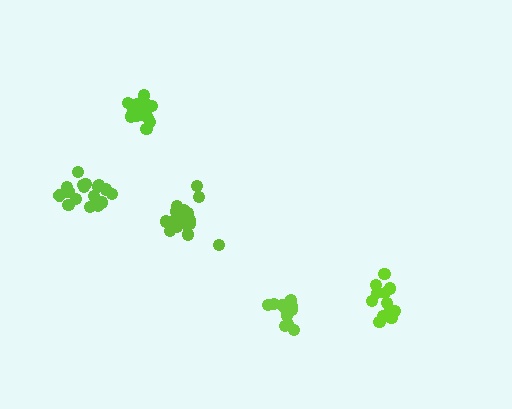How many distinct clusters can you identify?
There are 5 distinct clusters.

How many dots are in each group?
Group 1: 13 dots, Group 2: 18 dots, Group 3: 12 dots, Group 4: 14 dots, Group 5: 17 dots (74 total).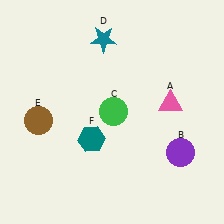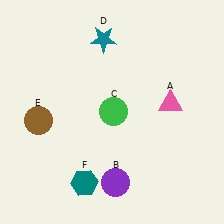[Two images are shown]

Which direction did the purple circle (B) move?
The purple circle (B) moved left.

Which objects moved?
The objects that moved are: the purple circle (B), the teal hexagon (F).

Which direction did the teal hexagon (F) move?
The teal hexagon (F) moved down.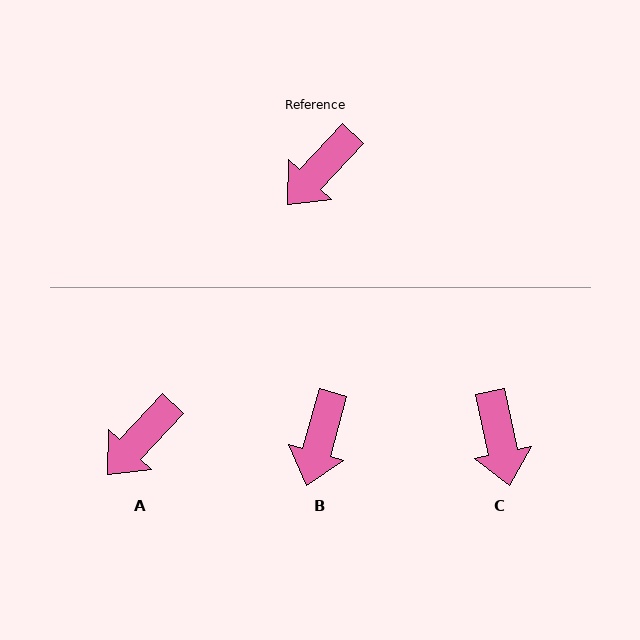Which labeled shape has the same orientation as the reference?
A.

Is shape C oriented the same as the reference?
No, it is off by about 55 degrees.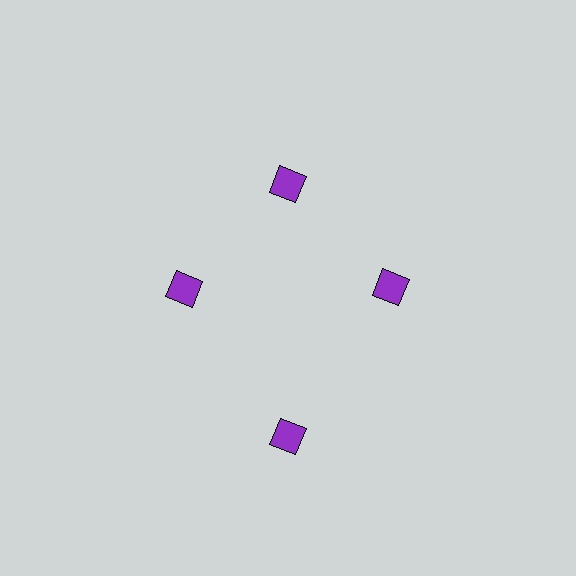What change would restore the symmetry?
The symmetry would be restored by moving it inward, back onto the ring so that all 4 diamonds sit at equal angles and equal distance from the center.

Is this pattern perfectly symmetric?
No. The 4 purple diamonds are arranged in a ring, but one element near the 6 o'clock position is pushed outward from the center, breaking the 4-fold rotational symmetry.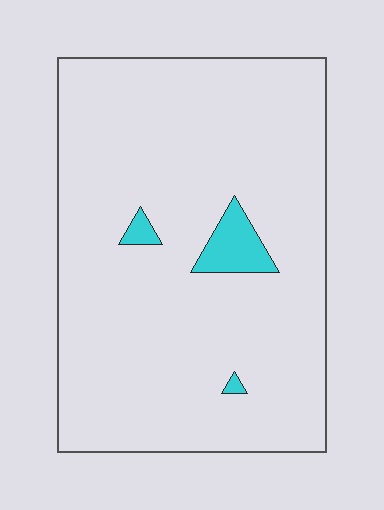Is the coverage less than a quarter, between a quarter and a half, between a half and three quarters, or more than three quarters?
Less than a quarter.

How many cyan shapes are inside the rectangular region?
3.